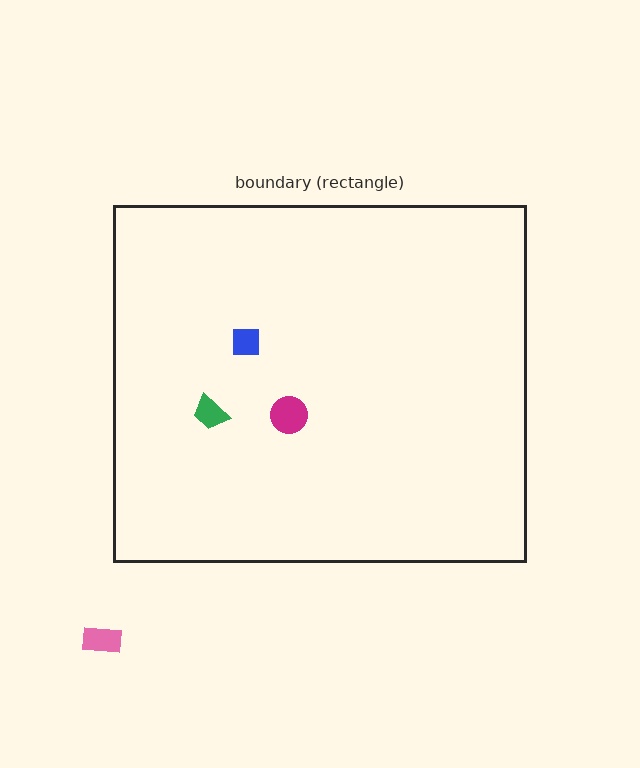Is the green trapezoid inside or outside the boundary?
Inside.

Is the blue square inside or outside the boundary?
Inside.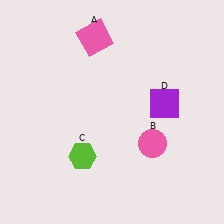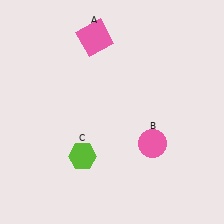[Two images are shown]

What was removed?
The purple square (D) was removed in Image 2.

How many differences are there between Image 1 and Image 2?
There is 1 difference between the two images.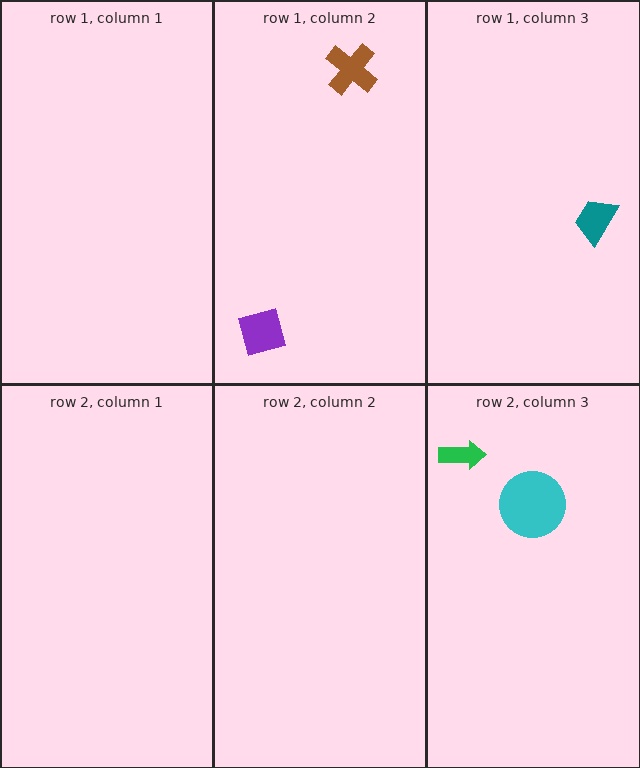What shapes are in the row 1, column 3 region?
The teal trapezoid.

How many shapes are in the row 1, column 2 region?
2.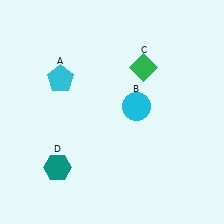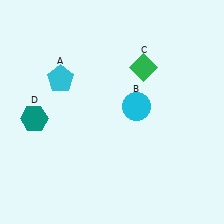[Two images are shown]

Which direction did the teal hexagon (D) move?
The teal hexagon (D) moved up.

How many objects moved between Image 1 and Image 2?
1 object moved between the two images.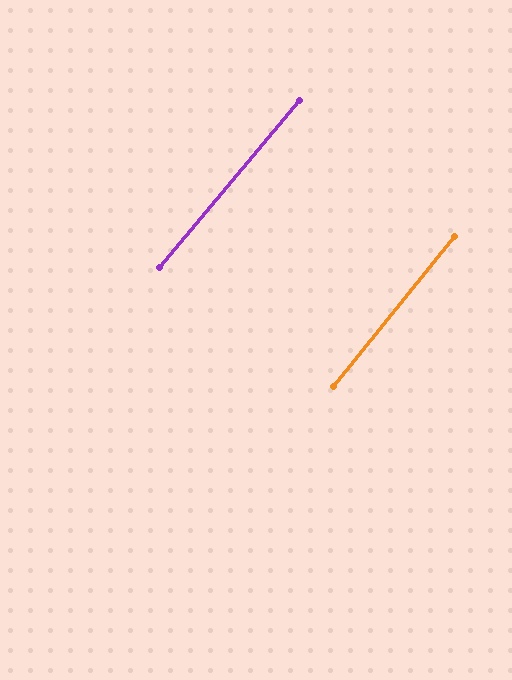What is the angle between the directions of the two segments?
Approximately 1 degree.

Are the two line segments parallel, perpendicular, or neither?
Parallel — their directions differ by only 1.3°.